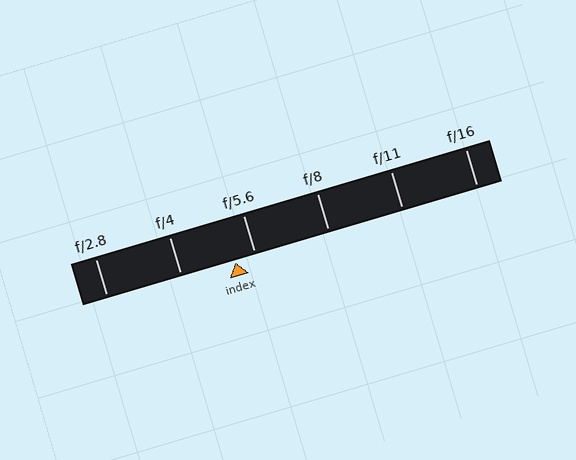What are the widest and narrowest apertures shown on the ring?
The widest aperture shown is f/2.8 and the narrowest is f/16.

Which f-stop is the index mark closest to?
The index mark is closest to f/5.6.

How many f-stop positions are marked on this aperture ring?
There are 6 f-stop positions marked.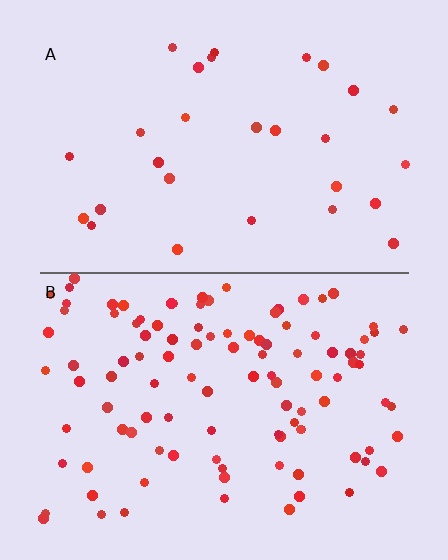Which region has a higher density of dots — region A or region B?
B (the bottom).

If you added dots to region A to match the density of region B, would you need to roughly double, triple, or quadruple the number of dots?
Approximately quadruple.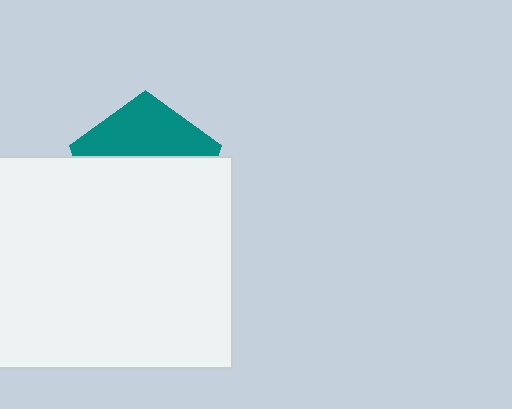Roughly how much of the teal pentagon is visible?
A small part of it is visible (roughly 37%).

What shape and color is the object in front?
The object in front is a white rectangle.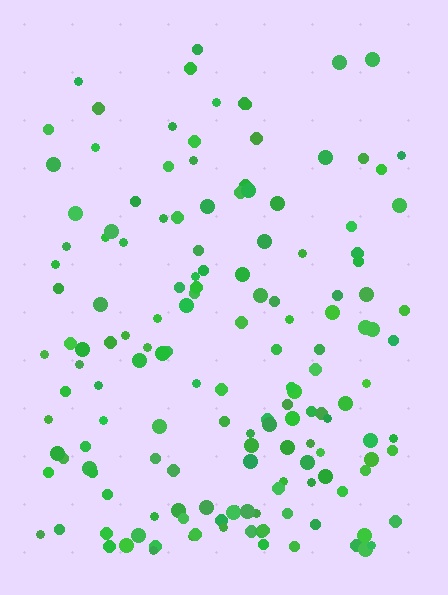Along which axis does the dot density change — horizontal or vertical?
Vertical.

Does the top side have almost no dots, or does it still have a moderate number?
Still a moderate number, just noticeably fewer than the bottom.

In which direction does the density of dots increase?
From top to bottom, with the bottom side densest.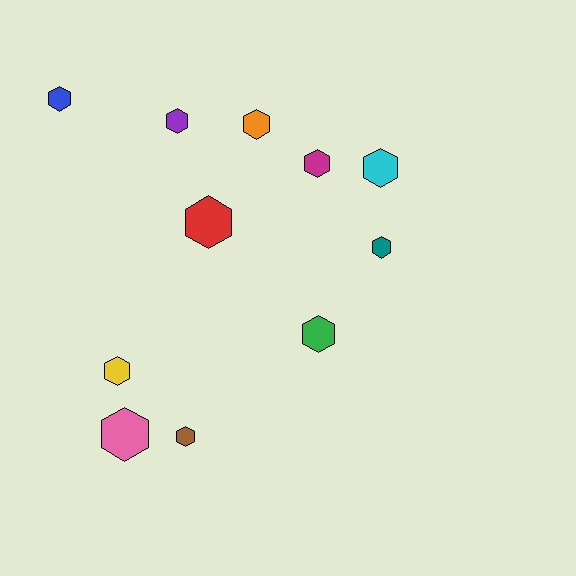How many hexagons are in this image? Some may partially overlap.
There are 11 hexagons.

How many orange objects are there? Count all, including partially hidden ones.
There is 1 orange object.